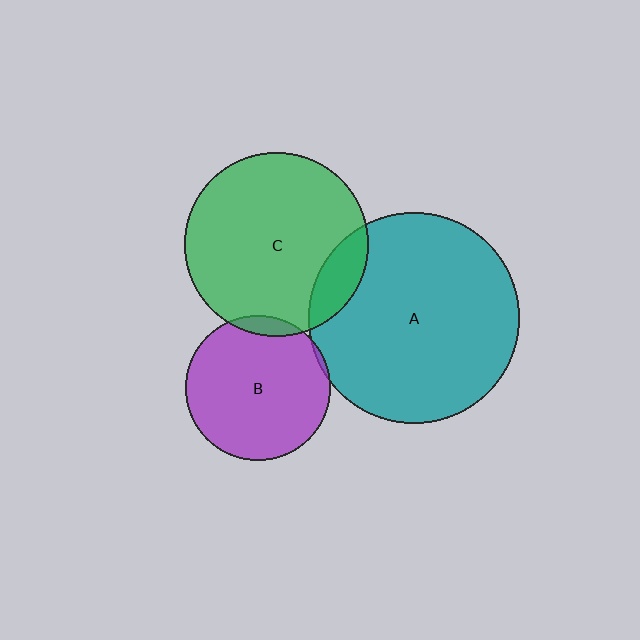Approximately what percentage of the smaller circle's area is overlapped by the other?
Approximately 5%.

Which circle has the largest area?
Circle A (teal).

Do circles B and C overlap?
Yes.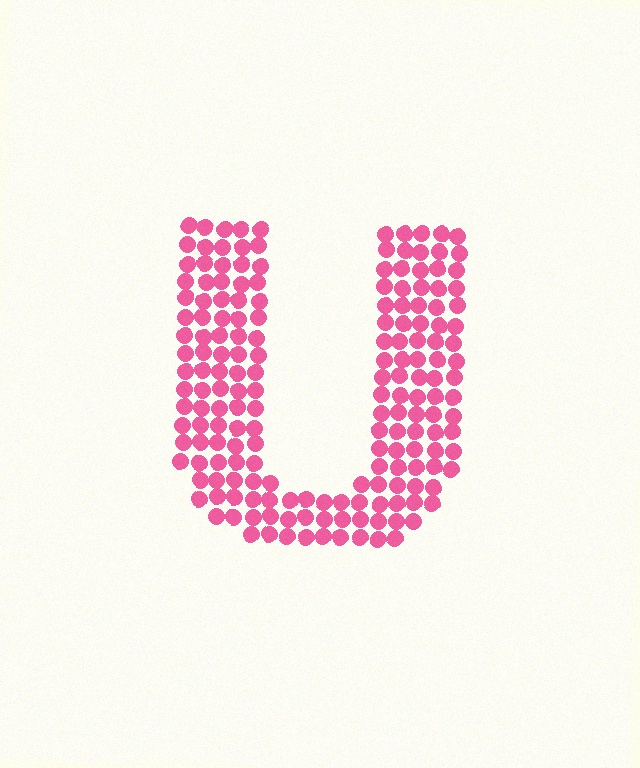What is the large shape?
The large shape is the letter U.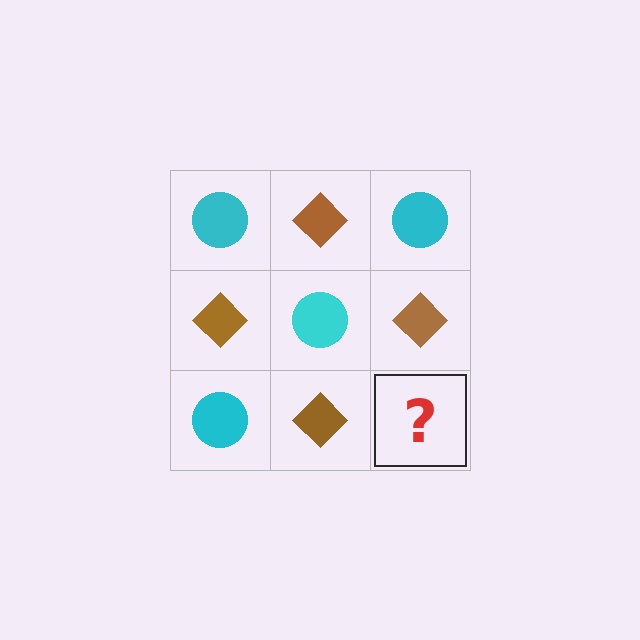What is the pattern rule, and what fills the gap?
The rule is that it alternates cyan circle and brown diamond in a checkerboard pattern. The gap should be filled with a cyan circle.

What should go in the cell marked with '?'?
The missing cell should contain a cyan circle.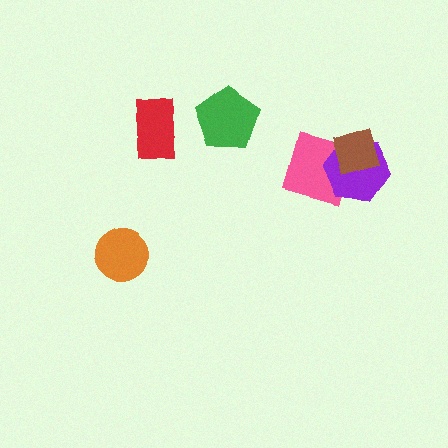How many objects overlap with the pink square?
2 objects overlap with the pink square.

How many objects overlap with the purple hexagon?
2 objects overlap with the purple hexagon.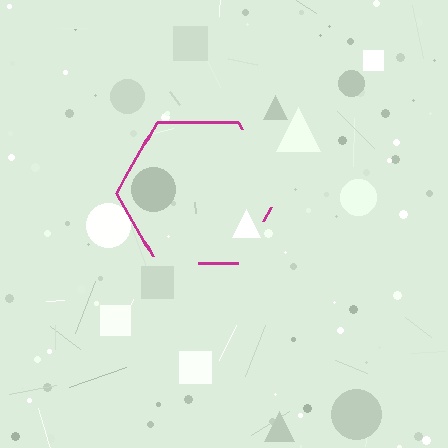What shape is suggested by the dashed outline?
The dashed outline suggests a hexagon.